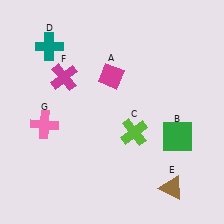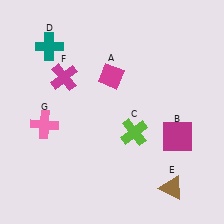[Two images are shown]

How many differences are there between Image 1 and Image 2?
There is 1 difference between the two images.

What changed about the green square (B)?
In Image 1, B is green. In Image 2, it changed to magenta.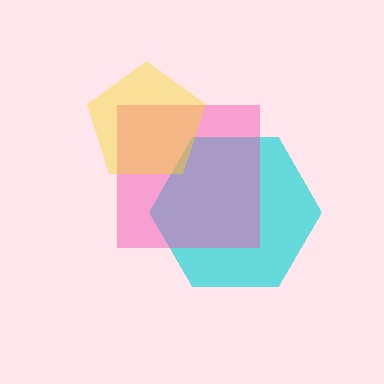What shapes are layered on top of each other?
The layered shapes are: a cyan hexagon, a pink square, a yellow pentagon.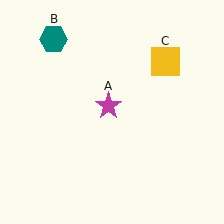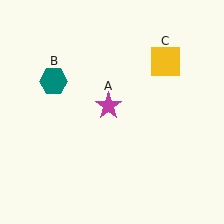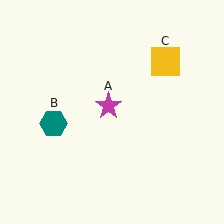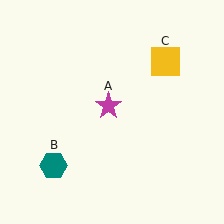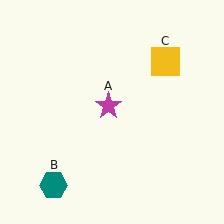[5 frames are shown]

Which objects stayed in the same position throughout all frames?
Magenta star (object A) and yellow square (object C) remained stationary.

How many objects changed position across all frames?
1 object changed position: teal hexagon (object B).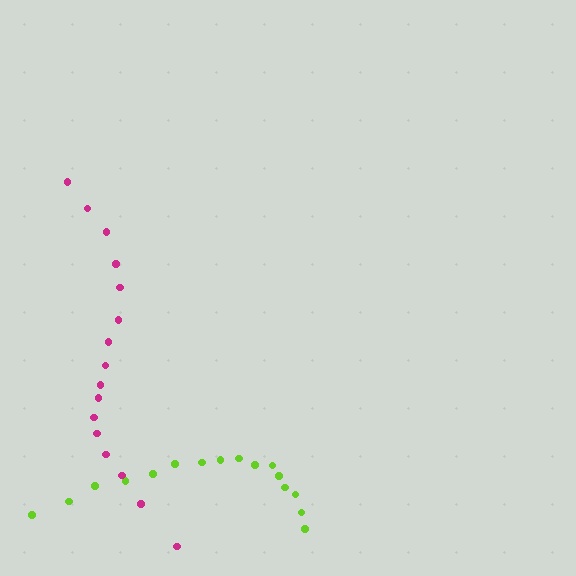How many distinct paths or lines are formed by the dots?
There are 2 distinct paths.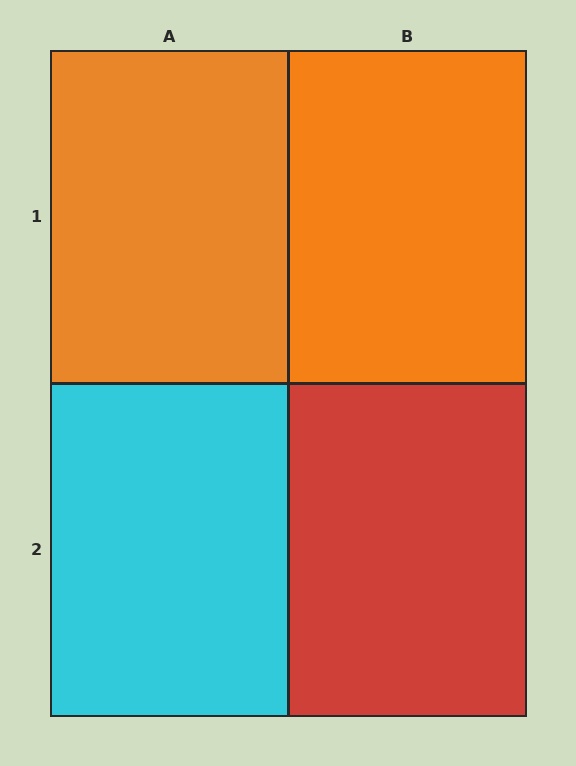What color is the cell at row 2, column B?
Red.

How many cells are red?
1 cell is red.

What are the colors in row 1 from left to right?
Orange, orange.